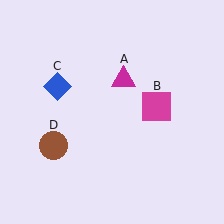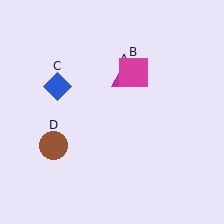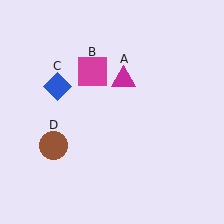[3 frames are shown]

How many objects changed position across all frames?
1 object changed position: magenta square (object B).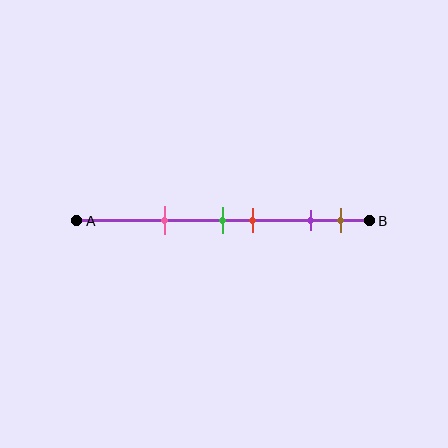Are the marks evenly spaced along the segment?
No, the marks are not evenly spaced.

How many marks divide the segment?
There are 5 marks dividing the segment.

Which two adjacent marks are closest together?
The green and red marks are the closest adjacent pair.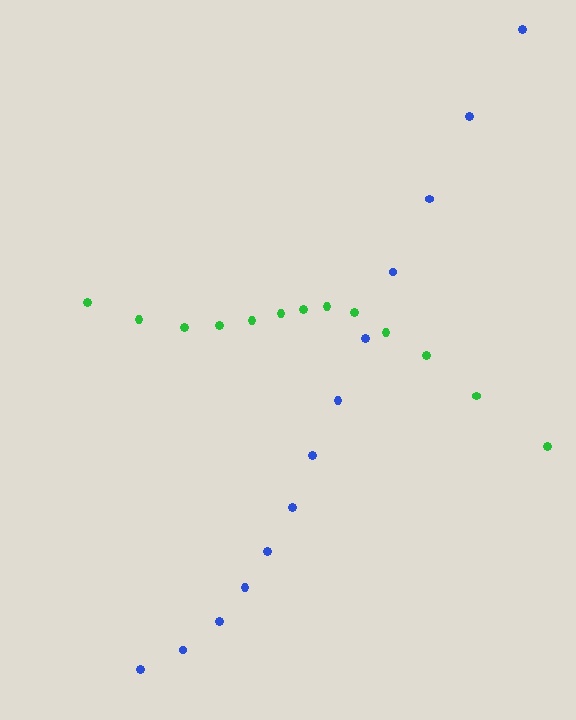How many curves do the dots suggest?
There are 2 distinct paths.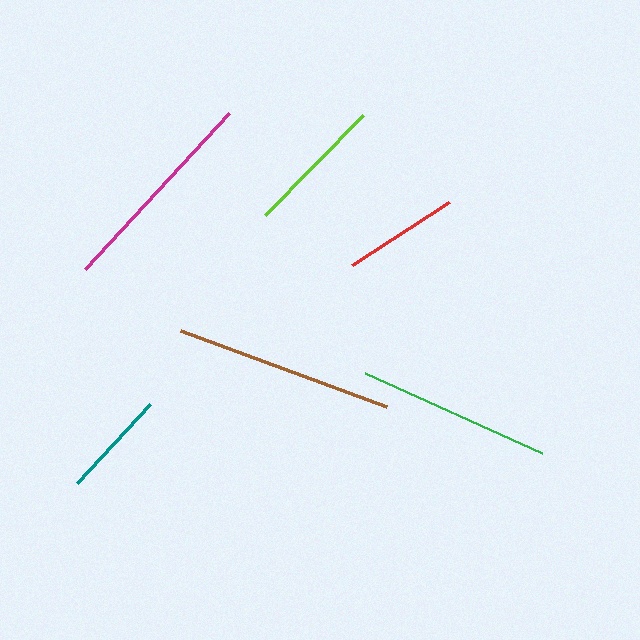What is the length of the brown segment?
The brown segment is approximately 219 pixels long.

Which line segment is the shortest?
The teal line is the shortest at approximately 107 pixels.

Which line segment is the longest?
The brown line is the longest at approximately 219 pixels.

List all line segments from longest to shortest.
From longest to shortest: brown, magenta, green, lime, red, teal.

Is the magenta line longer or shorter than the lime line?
The magenta line is longer than the lime line.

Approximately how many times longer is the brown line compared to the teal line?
The brown line is approximately 2.0 times the length of the teal line.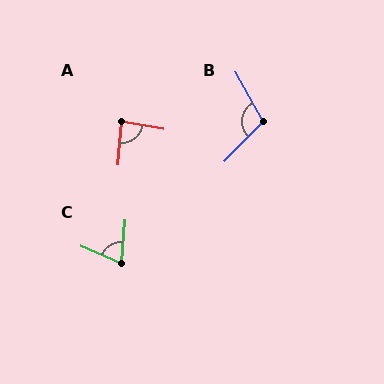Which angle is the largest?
B, at approximately 106 degrees.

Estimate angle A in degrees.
Approximately 86 degrees.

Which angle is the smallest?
C, at approximately 71 degrees.